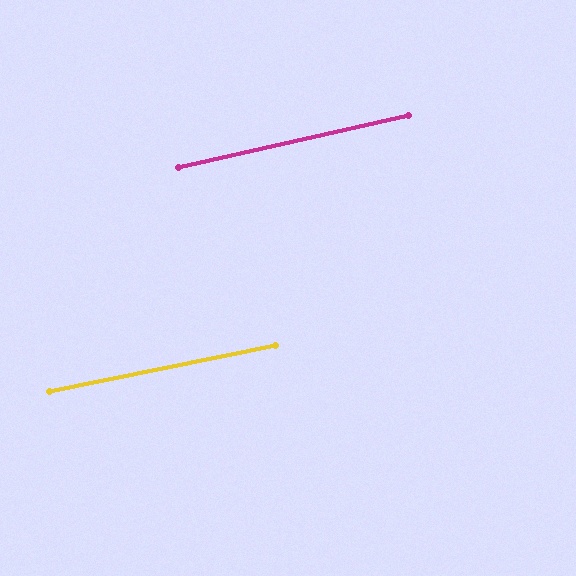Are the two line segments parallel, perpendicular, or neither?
Parallel — their directions differ by only 1.3°.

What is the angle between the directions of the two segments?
Approximately 1 degree.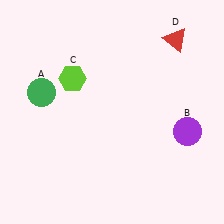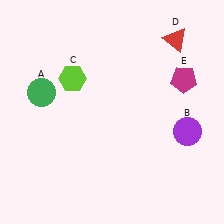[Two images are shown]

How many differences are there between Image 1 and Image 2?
There is 1 difference between the two images.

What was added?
A magenta pentagon (E) was added in Image 2.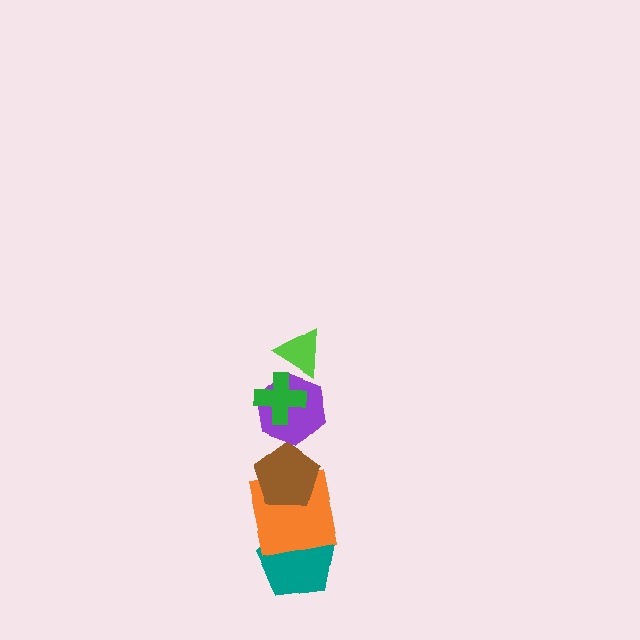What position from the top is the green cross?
The green cross is 2nd from the top.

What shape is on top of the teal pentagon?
The orange square is on top of the teal pentagon.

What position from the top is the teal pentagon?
The teal pentagon is 6th from the top.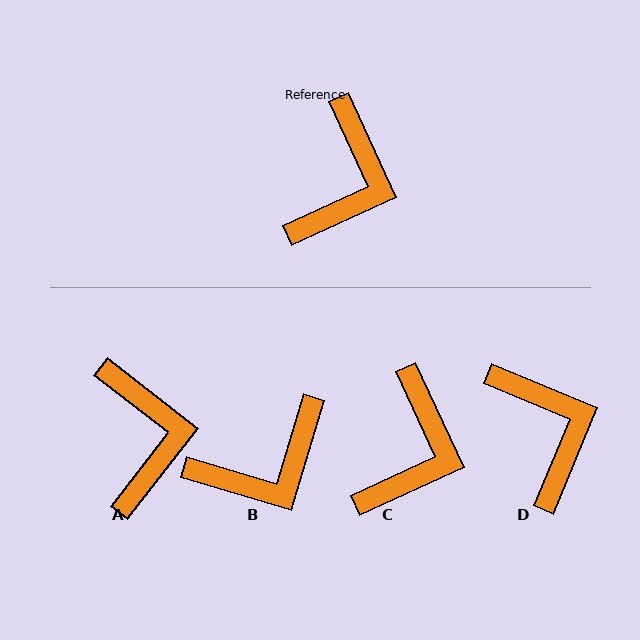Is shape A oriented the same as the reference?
No, it is off by about 28 degrees.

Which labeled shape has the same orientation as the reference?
C.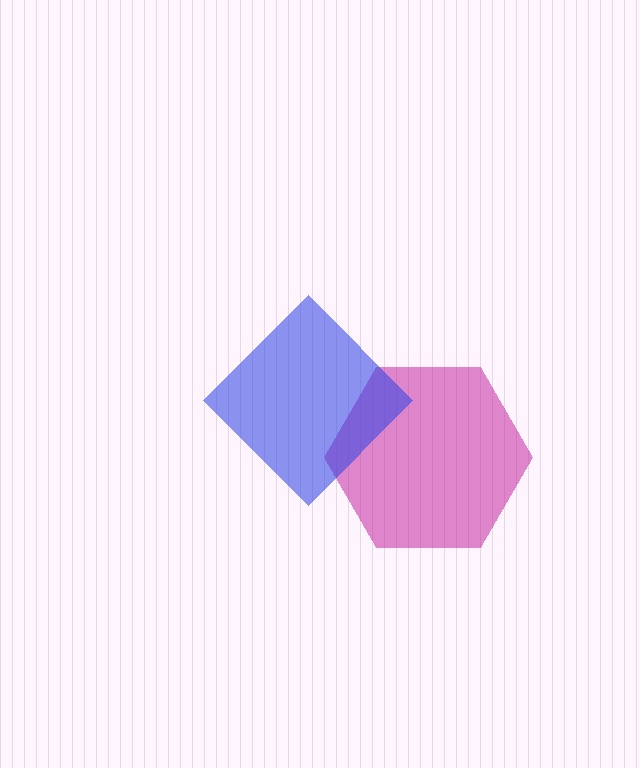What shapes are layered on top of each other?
The layered shapes are: a magenta hexagon, a blue diamond.